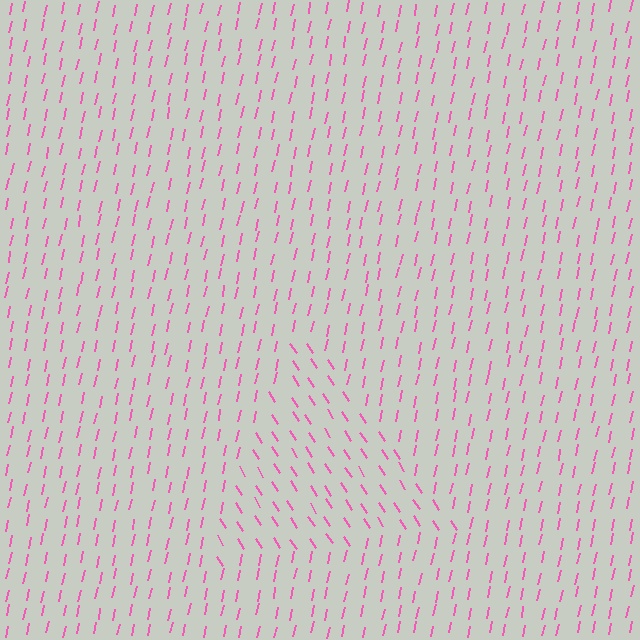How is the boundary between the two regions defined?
The boundary is defined purely by a change in line orientation (approximately 45 degrees difference). All lines are the same color and thickness.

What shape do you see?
I see a triangle.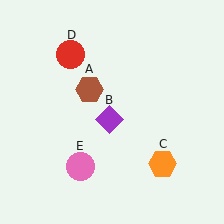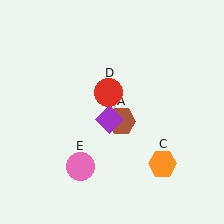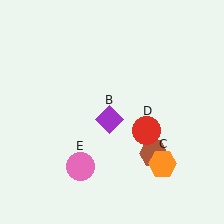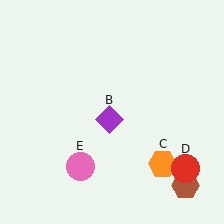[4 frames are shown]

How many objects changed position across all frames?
2 objects changed position: brown hexagon (object A), red circle (object D).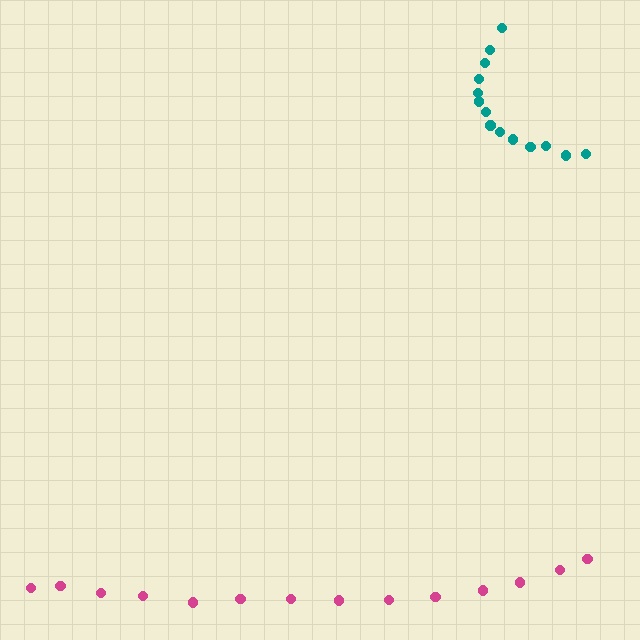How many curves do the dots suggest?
There are 2 distinct paths.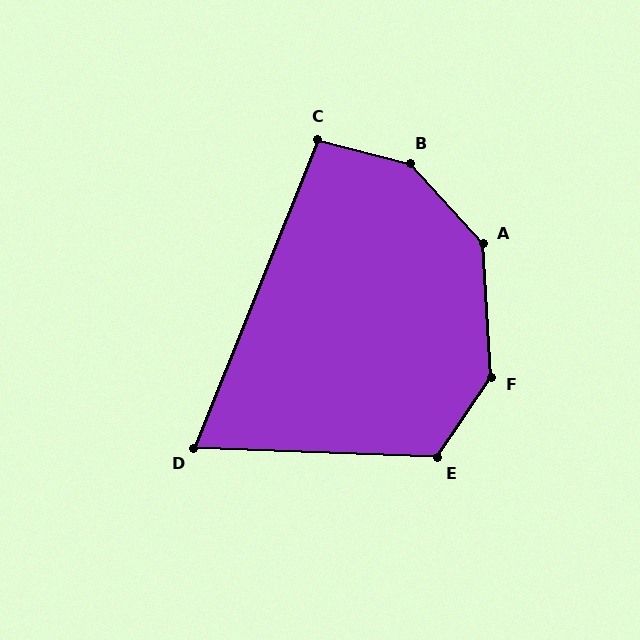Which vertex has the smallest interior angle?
D, at approximately 70 degrees.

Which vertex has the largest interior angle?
B, at approximately 147 degrees.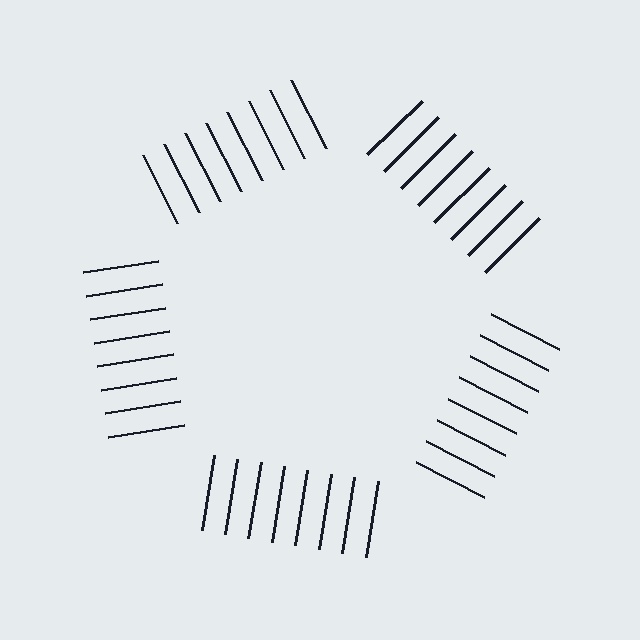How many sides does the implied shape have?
5 sides — the line-ends trace a pentagon.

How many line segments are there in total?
40 — 8 along each of the 5 edges.